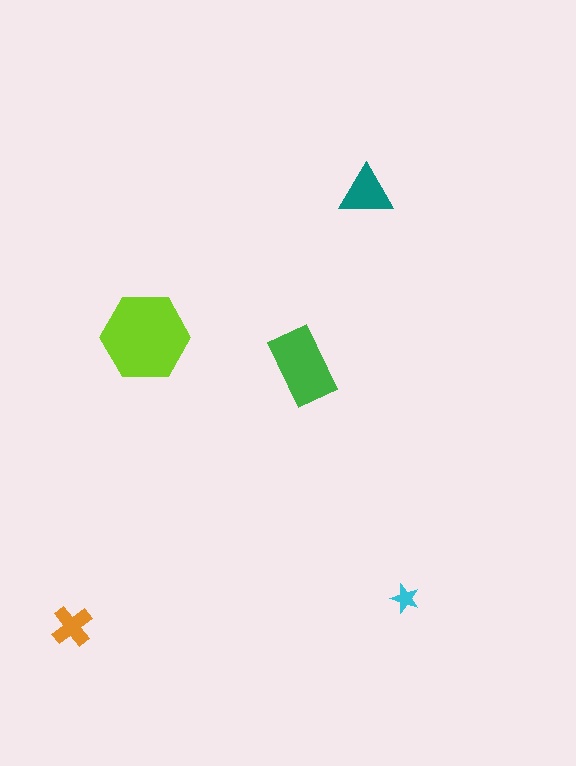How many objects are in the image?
There are 5 objects in the image.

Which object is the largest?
The lime hexagon.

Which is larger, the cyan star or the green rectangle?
The green rectangle.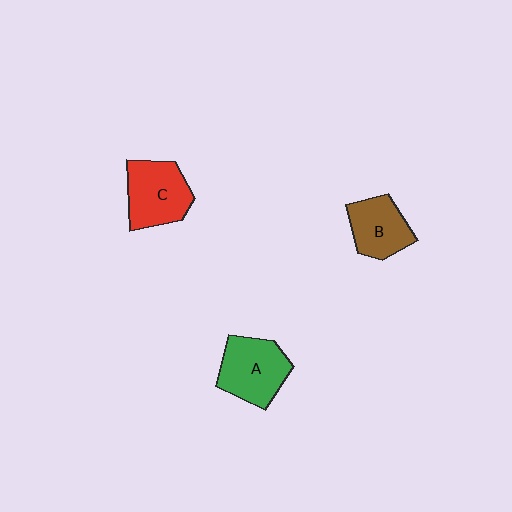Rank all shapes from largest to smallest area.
From largest to smallest: A (green), C (red), B (brown).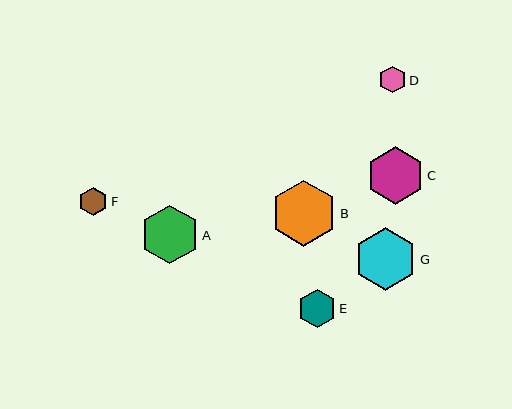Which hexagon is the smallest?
Hexagon D is the smallest with a size of approximately 27 pixels.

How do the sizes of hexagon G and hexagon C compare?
Hexagon G and hexagon C are approximately the same size.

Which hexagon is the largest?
Hexagon B is the largest with a size of approximately 66 pixels.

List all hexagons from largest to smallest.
From largest to smallest: B, G, A, C, E, F, D.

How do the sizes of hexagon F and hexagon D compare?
Hexagon F and hexagon D are approximately the same size.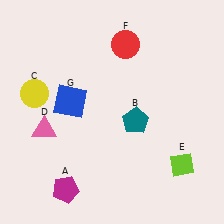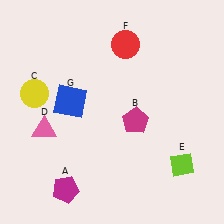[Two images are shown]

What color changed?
The pentagon (B) changed from teal in Image 1 to magenta in Image 2.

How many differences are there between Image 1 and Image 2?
There is 1 difference between the two images.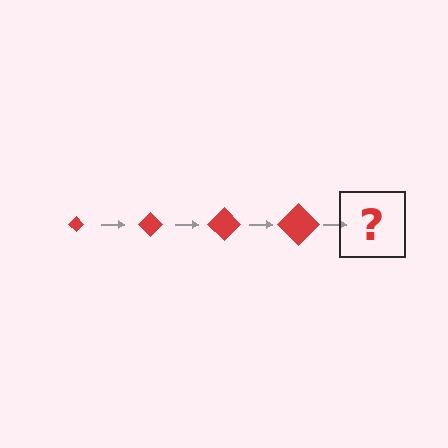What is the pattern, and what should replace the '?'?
The pattern is that the diamond gets progressively larger each step. The '?' should be a red diamond, larger than the previous one.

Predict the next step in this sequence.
The next step is a red diamond, larger than the previous one.